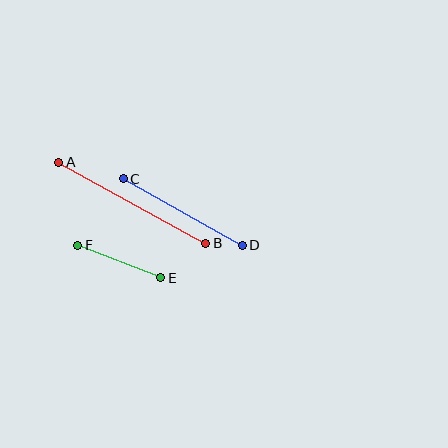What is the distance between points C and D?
The distance is approximately 136 pixels.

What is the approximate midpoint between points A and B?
The midpoint is at approximately (132, 203) pixels.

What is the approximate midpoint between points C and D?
The midpoint is at approximately (183, 212) pixels.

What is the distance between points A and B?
The distance is approximately 168 pixels.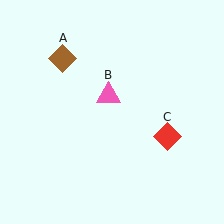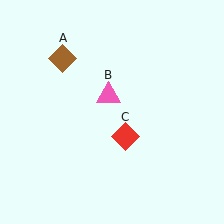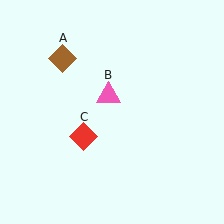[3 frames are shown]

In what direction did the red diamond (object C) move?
The red diamond (object C) moved left.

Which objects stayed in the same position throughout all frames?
Brown diamond (object A) and pink triangle (object B) remained stationary.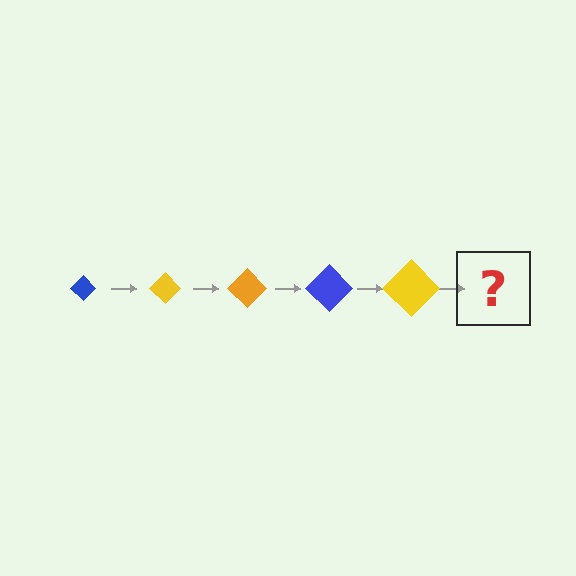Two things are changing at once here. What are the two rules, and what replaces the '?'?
The two rules are that the diamond grows larger each step and the color cycles through blue, yellow, and orange. The '?' should be an orange diamond, larger than the previous one.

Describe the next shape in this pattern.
It should be an orange diamond, larger than the previous one.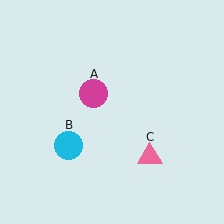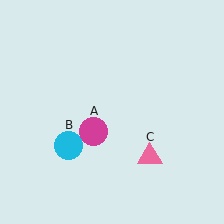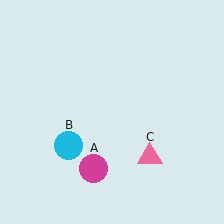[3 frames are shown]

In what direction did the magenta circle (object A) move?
The magenta circle (object A) moved down.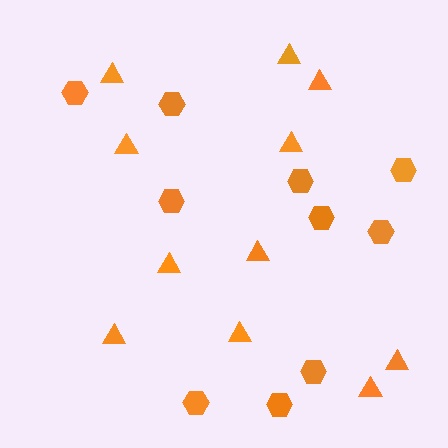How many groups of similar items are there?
There are 2 groups: one group of hexagons (10) and one group of triangles (11).